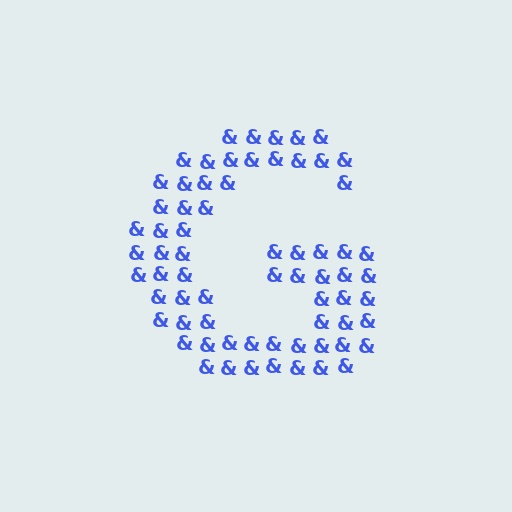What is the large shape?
The large shape is the letter G.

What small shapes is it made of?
It is made of small ampersands.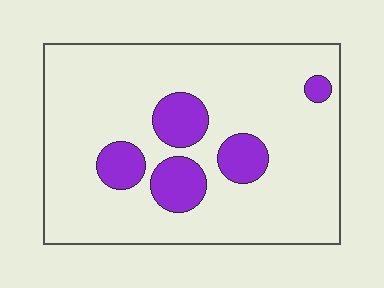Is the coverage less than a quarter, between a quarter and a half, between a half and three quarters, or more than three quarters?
Less than a quarter.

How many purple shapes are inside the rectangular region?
5.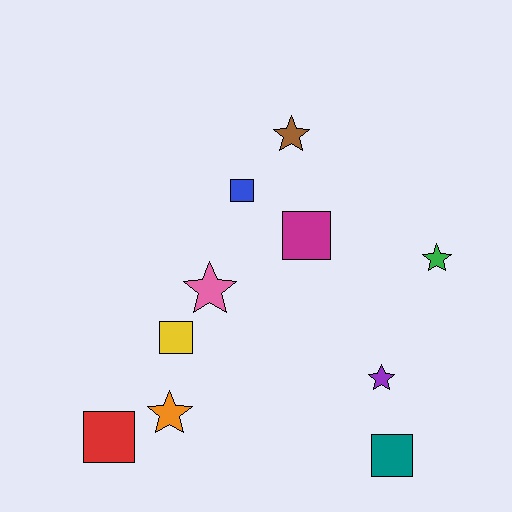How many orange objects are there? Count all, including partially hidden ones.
There is 1 orange object.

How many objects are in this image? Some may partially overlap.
There are 10 objects.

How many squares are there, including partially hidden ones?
There are 5 squares.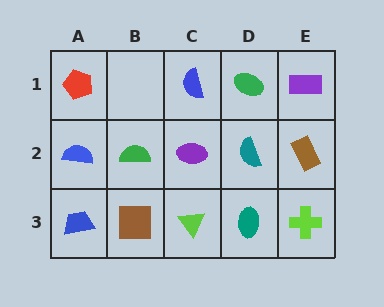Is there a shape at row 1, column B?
No, that cell is empty.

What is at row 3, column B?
A brown square.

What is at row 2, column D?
A teal semicircle.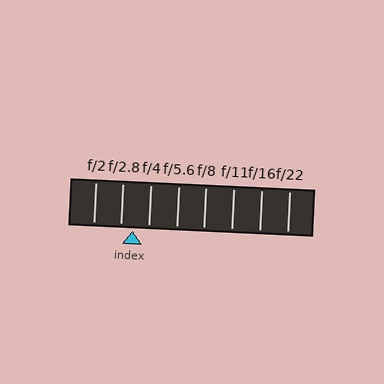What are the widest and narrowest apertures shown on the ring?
The widest aperture shown is f/2 and the narrowest is f/22.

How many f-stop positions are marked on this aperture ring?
There are 8 f-stop positions marked.